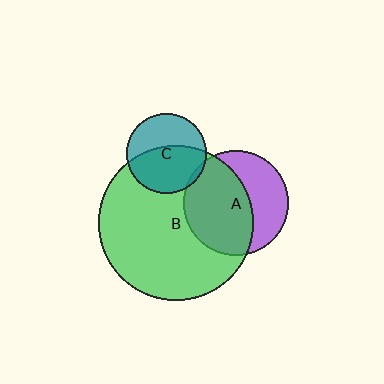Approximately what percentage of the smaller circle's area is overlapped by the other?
Approximately 55%.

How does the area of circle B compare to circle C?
Approximately 3.8 times.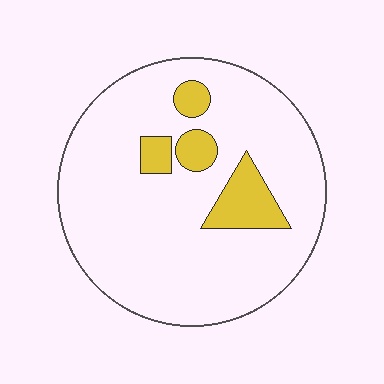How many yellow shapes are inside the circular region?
4.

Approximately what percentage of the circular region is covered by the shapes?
Approximately 15%.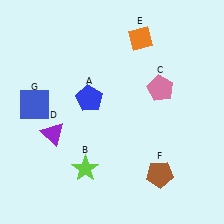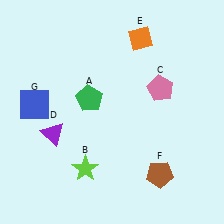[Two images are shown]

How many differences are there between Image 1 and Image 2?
There is 1 difference between the two images.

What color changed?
The pentagon (A) changed from blue in Image 1 to green in Image 2.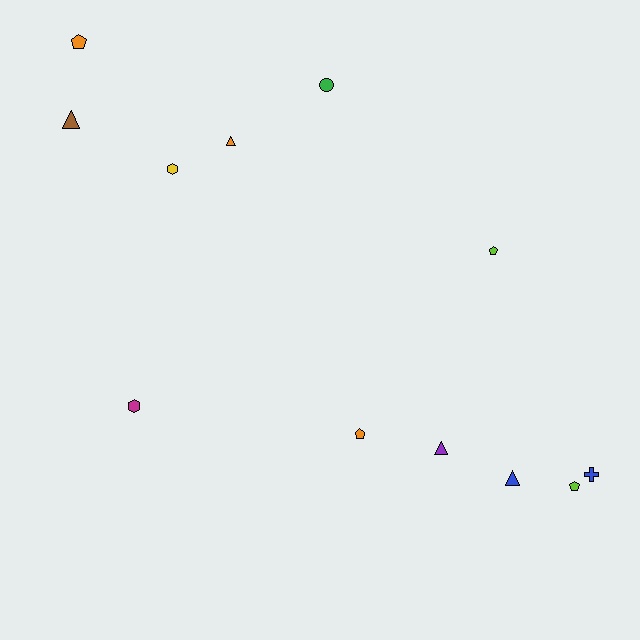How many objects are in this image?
There are 12 objects.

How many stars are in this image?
There are no stars.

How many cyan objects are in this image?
There are no cyan objects.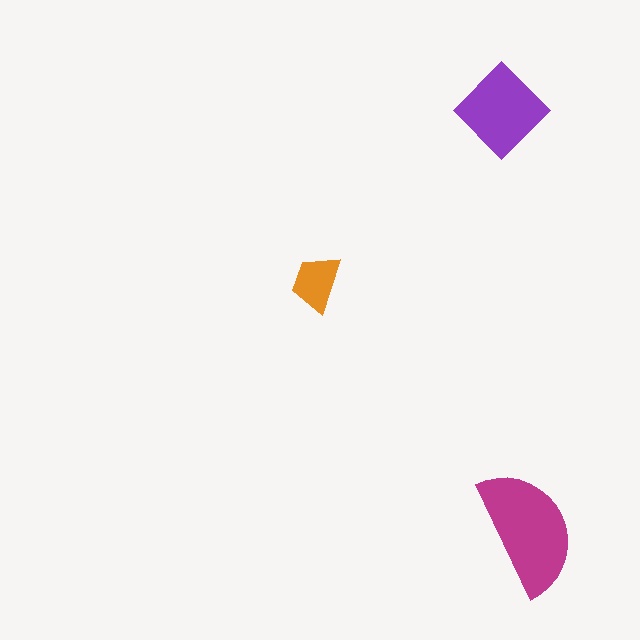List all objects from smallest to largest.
The orange trapezoid, the purple diamond, the magenta semicircle.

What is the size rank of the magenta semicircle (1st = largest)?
1st.